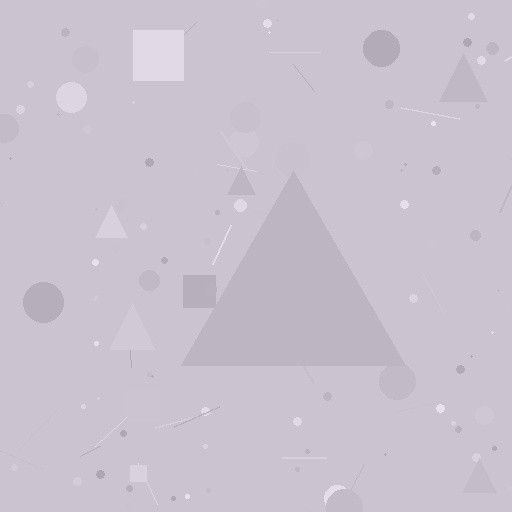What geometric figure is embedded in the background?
A triangle is embedded in the background.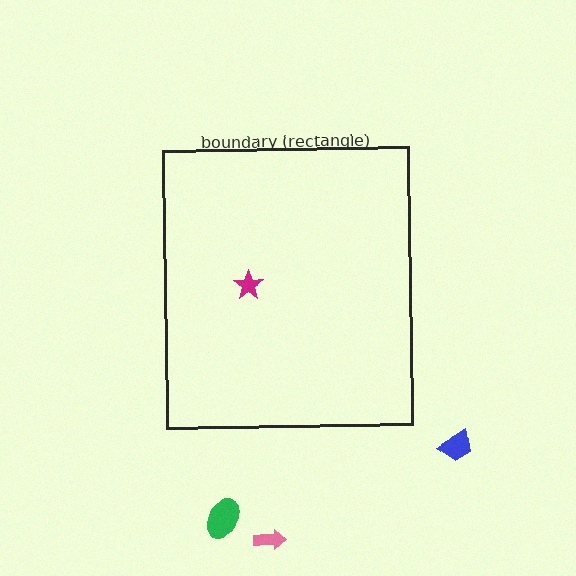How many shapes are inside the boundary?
1 inside, 3 outside.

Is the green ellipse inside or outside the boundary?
Outside.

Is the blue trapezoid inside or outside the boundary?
Outside.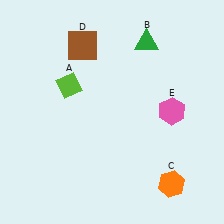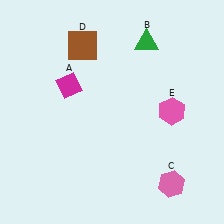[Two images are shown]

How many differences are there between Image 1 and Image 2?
There are 2 differences between the two images.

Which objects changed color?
A changed from lime to magenta. C changed from orange to pink.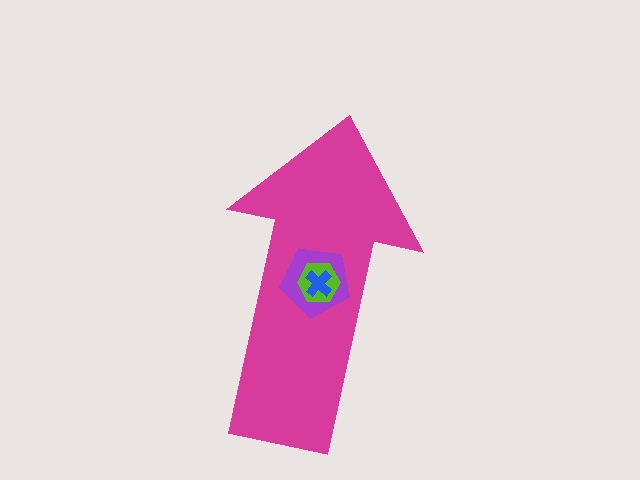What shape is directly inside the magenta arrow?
The purple pentagon.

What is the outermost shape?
The magenta arrow.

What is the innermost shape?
The blue cross.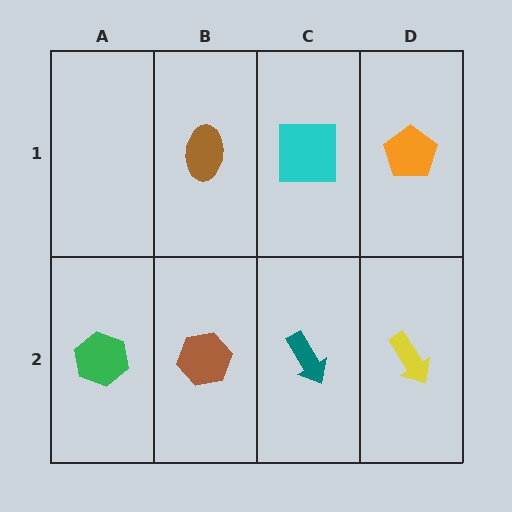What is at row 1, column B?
A brown ellipse.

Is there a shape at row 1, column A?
No, that cell is empty.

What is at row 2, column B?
A brown hexagon.